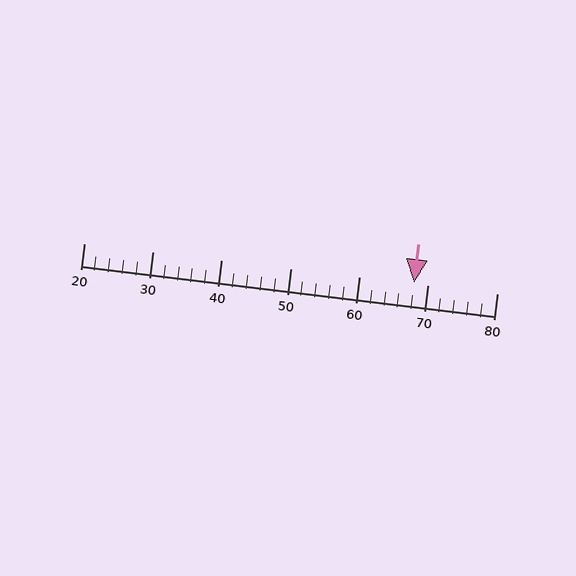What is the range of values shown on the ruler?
The ruler shows values from 20 to 80.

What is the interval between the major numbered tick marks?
The major tick marks are spaced 10 units apart.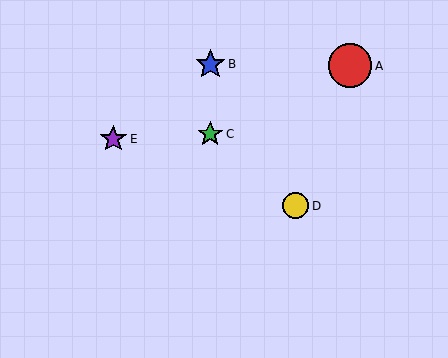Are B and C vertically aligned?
Yes, both are at x≈210.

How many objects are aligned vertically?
2 objects (B, C) are aligned vertically.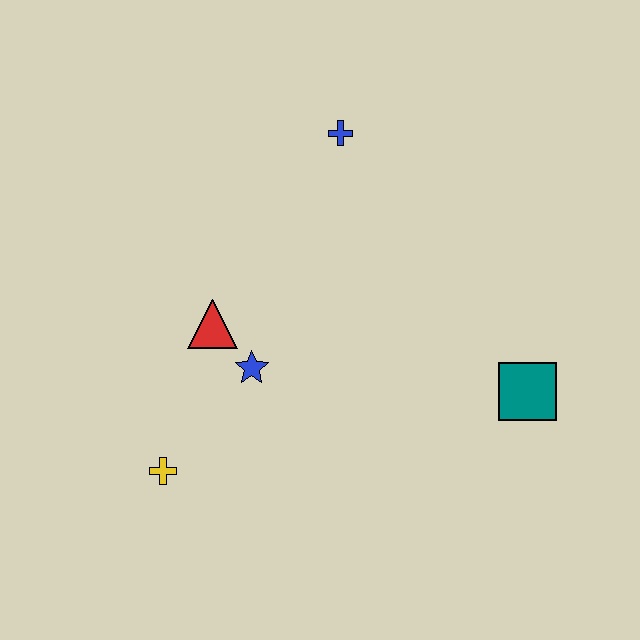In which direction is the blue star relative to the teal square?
The blue star is to the left of the teal square.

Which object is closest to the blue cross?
The red triangle is closest to the blue cross.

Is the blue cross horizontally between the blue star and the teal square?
Yes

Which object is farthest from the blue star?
The teal square is farthest from the blue star.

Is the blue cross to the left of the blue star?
No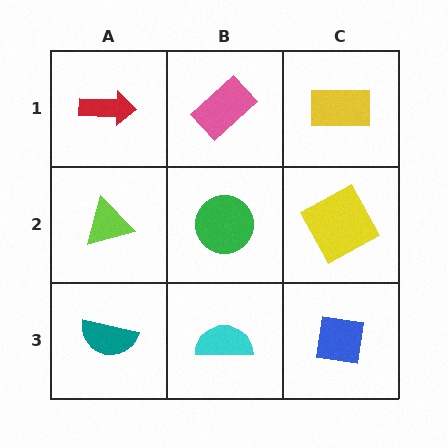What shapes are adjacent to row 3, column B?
A green circle (row 2, column B), a teal semicircle (row 3, column A), a blue square (row 3, column C).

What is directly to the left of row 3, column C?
A cyan semicircle.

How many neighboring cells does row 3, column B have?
3.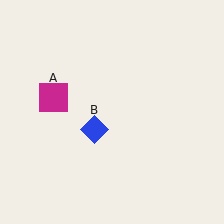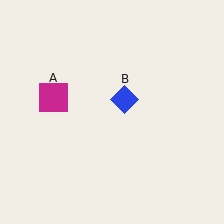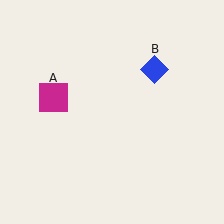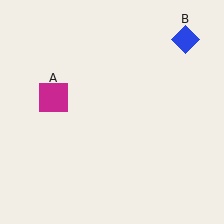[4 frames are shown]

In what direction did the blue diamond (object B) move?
The blue diamond (object B) moved up and to the right.